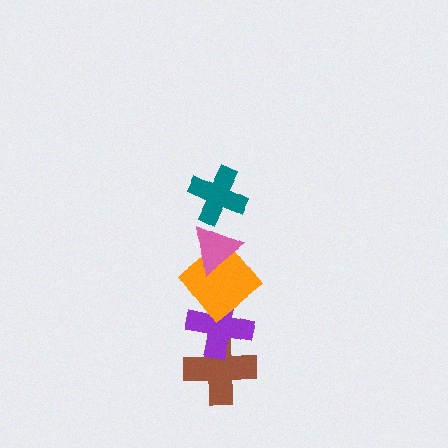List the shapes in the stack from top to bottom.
From top to bottom: the teal cross, the pink triangle, the orange diamond, the purple cross, the brown cross.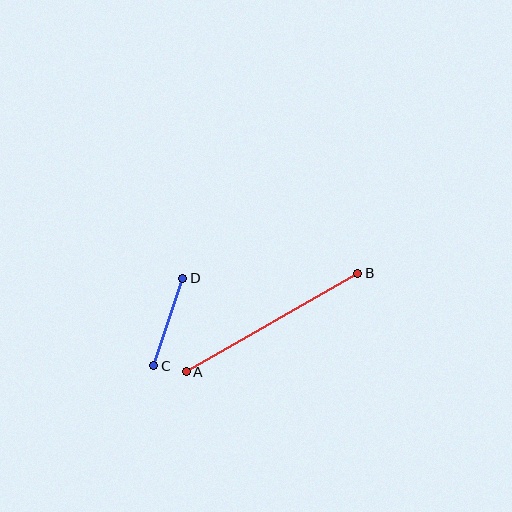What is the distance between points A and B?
The distance is approximately 198 pixels.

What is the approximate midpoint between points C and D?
The midpoint is at approximately (168, 322) pixels.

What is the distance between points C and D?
The distance is approximately 92 pixels.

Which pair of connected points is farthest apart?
Points A and B are farthest apart.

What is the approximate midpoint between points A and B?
The midpoint is at approximately (272, 322) pixels.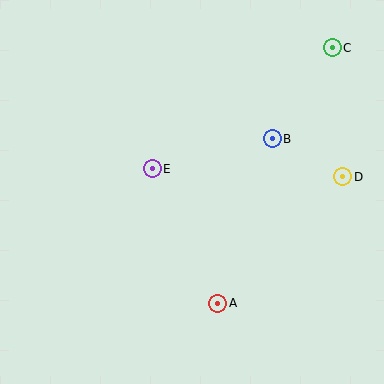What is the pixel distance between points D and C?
The distance between D and C is 130 pixels.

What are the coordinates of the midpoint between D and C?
The midpoint between D and C is at (338, 112).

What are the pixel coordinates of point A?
Point A is at (218, 303).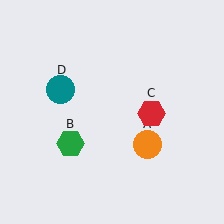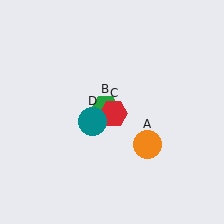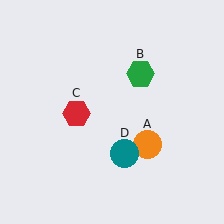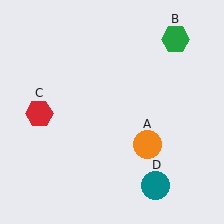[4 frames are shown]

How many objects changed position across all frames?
3 objects changed position: green hexagon (object B), red hexagon (object C), teal circle (object D).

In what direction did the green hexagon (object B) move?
The green hexagon (object B) moved up and to the right.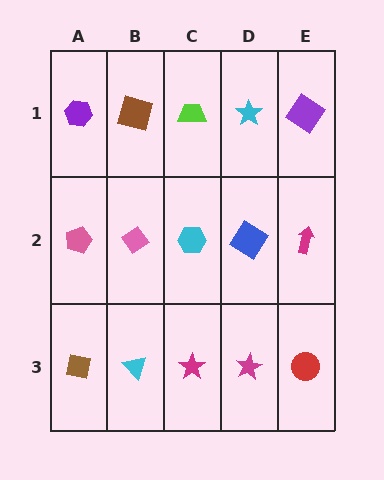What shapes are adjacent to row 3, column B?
A pink diamond (row 2, column B), a brown square (row 3, column A), a magenta star (row 3, column C).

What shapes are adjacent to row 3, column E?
A magenta arrow (row 2, column E), a magenta star (row 3, column D).